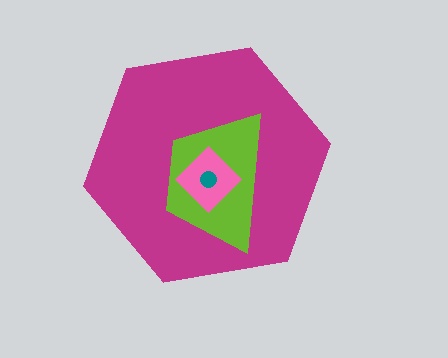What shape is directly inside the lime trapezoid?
The pink diamond.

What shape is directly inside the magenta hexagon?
The lime trapezoid.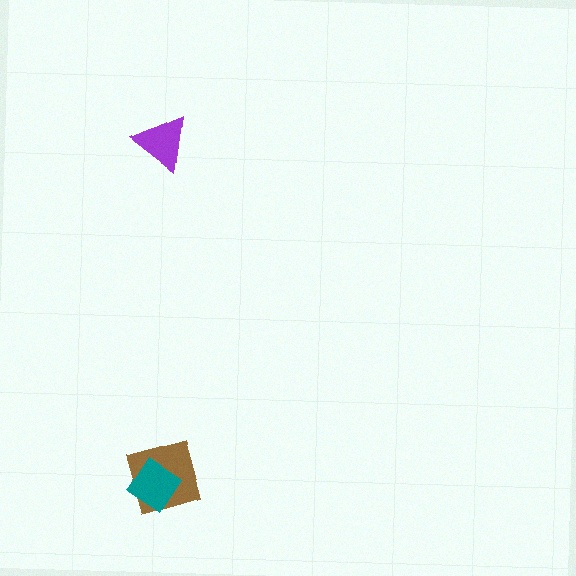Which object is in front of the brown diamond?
The teal diamond is in front of the brown diamond.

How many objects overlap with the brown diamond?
1 object overlaps with the brown diamond.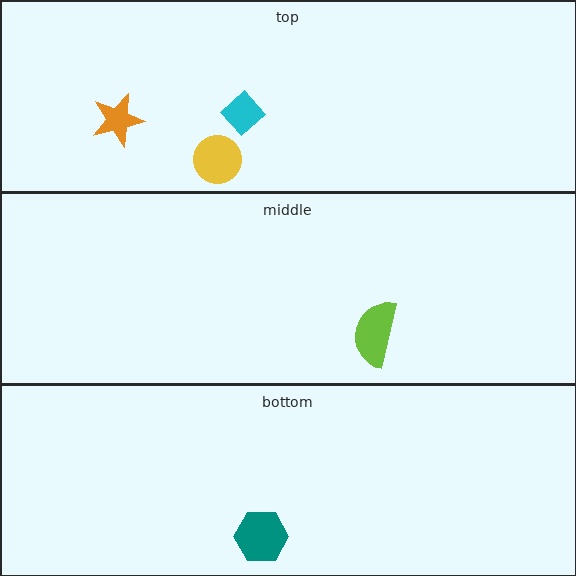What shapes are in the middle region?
The lime semicircle.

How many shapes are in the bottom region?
1.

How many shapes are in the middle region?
1.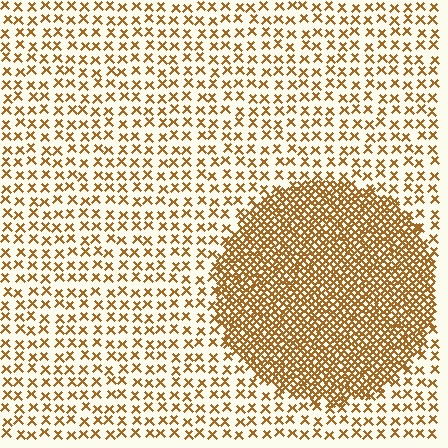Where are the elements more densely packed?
The elements are more densely packed inside the circle boundary.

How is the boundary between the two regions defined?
The boundary is defined by a change in element density (approximately 3.2x ratio). All elements are the same color, size, and shape.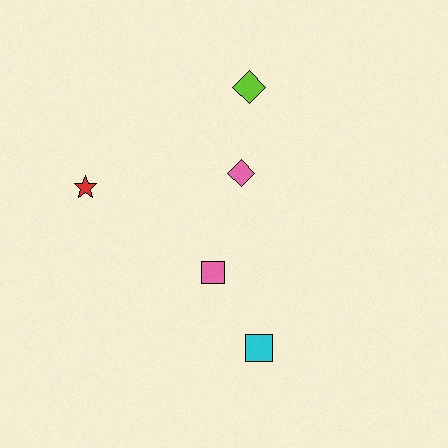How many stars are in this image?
There is 1 star.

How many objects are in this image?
There are 5 objects.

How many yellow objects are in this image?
There are no yellow objects.